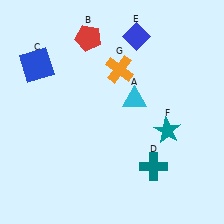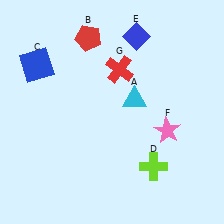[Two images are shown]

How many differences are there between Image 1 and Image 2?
There are 3 differences between the two images.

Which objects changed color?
D changed from teal to lime. F changed from teal to pink. G changed from orange to red.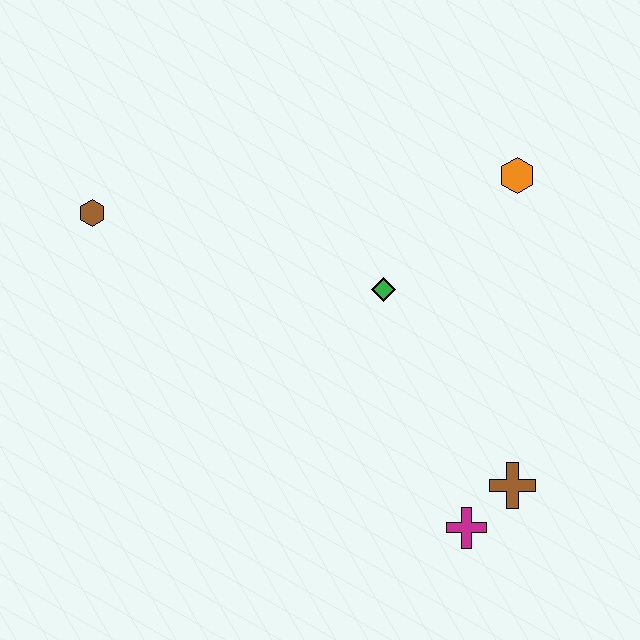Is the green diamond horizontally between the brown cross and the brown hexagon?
Yes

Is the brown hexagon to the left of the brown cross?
Yes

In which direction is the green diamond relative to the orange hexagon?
The green diamond is to the left of the orange hexagon.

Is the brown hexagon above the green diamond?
Yes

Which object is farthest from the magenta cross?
The brown hexagon is farthest from the magenta cross.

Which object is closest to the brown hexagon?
The green diamond is closest to the brown hexagon.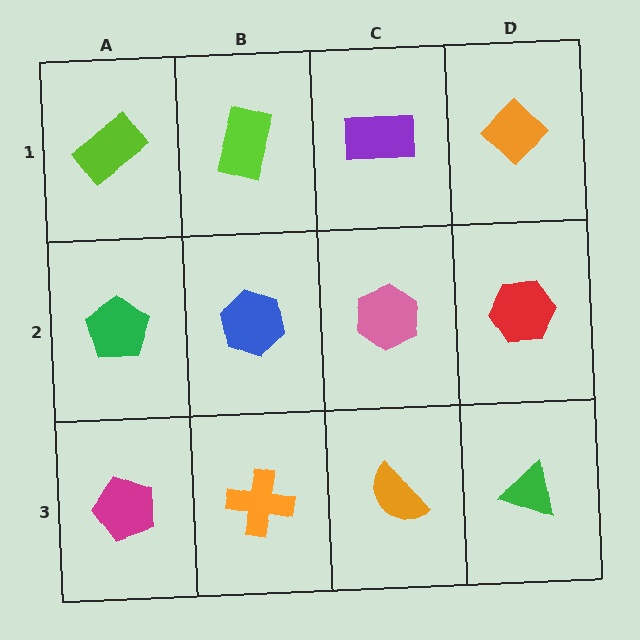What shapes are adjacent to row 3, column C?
A pink hexagon (row 2, column C), an orange cross (row 3, column B), a green triangle (row 3, column D).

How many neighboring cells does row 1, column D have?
2.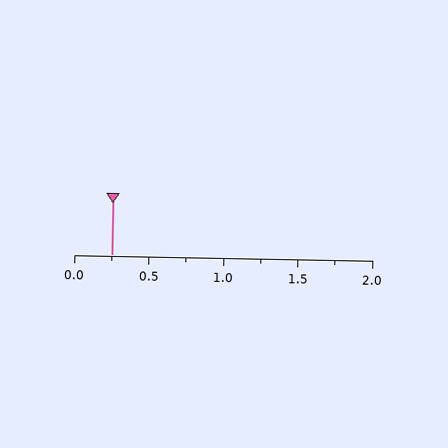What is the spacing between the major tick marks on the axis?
The major ticks are spaced 0.5 apart.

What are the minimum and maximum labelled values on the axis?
The axis runs from 0.0 to 2.0.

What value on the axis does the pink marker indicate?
The marker indicates approximately 0.25.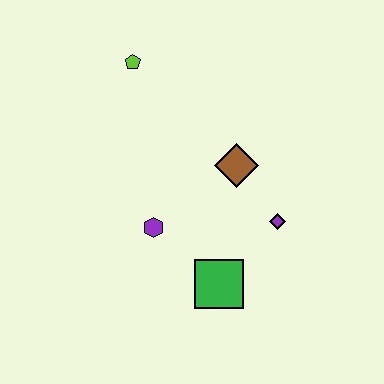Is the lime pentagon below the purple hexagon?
No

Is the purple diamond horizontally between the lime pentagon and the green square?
No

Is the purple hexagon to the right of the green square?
No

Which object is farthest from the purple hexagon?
The lime pentagon is farthest from the purple hexagon.